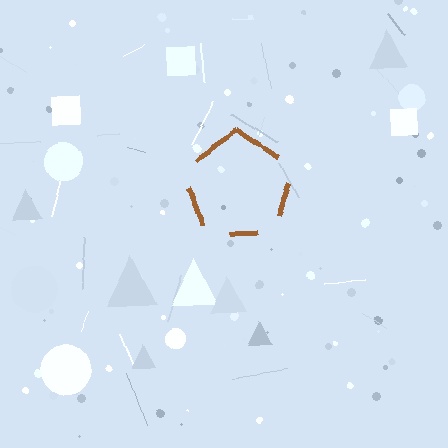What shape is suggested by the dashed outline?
The dashed outline suggests a pentagon.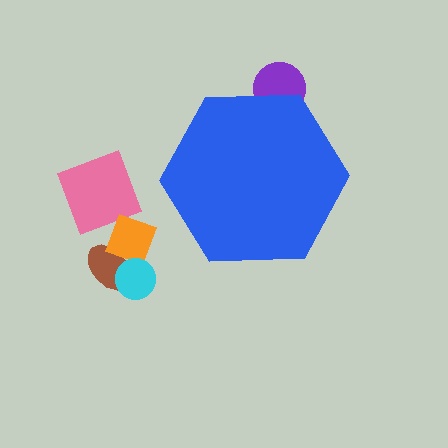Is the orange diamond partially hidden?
No, the orange diamond is fully visible.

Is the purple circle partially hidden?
Yes, the purple circle is partially hidden behind the blue hexagon.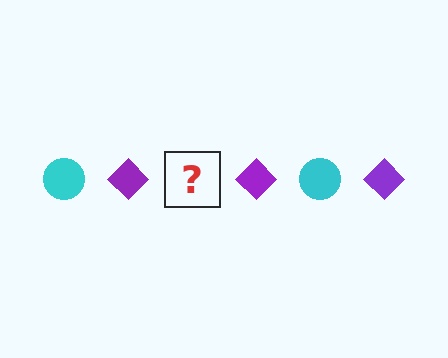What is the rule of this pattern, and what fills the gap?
The rule is that the pattern alternates between cyan circle and purple diamond. The gap should be filled with a cyan circle.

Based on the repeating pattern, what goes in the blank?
The blank should be a cyan circle.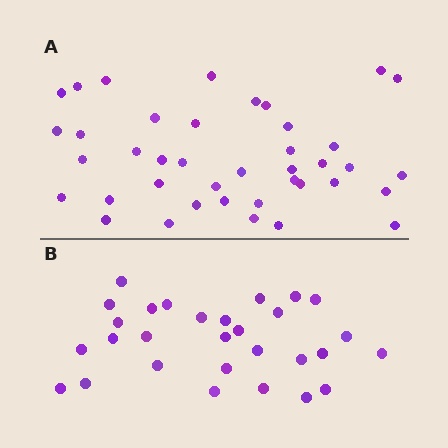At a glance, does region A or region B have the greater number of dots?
Region A (the top region) has more dots.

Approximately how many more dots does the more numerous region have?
Region A has roughly 12 or so more dots than region B.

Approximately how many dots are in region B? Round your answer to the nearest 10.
About 30 dots. (The exact count is 29, which rounds to 30.)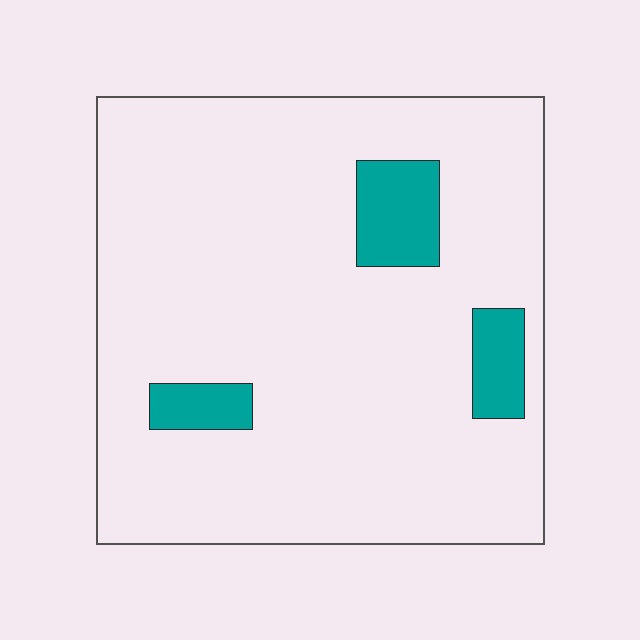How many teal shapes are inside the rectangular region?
3.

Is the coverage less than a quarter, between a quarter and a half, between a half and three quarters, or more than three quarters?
Less than a quarter.